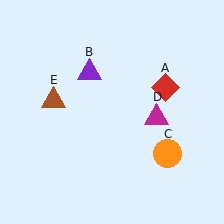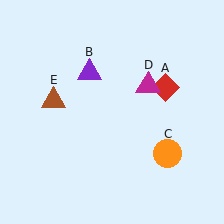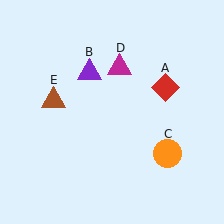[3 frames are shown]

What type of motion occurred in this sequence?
The magenta triangle (object D) rotated counterclockwise around the center of the scene.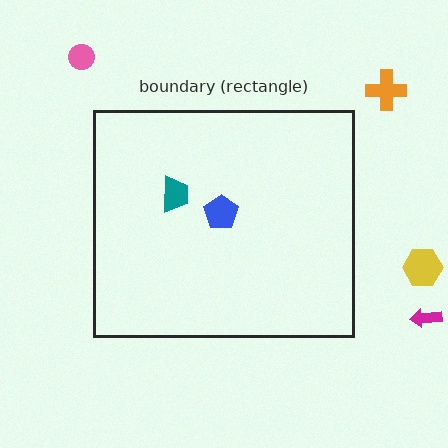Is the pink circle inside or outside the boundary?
Outside.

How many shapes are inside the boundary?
2 inside, 4 outside.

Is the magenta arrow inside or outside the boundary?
Outside.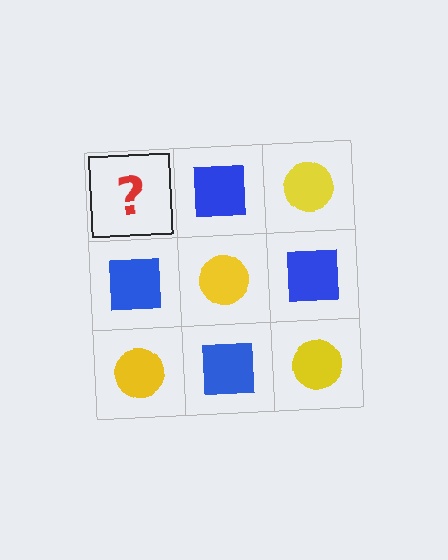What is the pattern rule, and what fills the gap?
The rule is that it alternates yellow circle and blue square in a checkerboard pattern. The gap should be filled with a yellow circle.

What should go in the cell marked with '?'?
The missing cell should contain a yellow circle.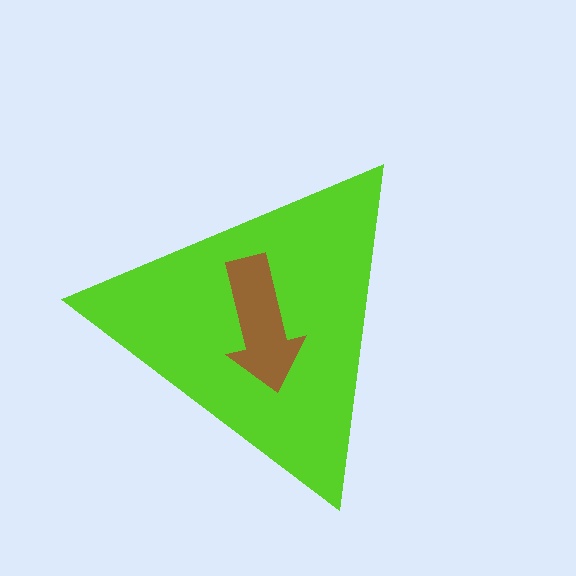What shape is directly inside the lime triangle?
The brown arrow.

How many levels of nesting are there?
2.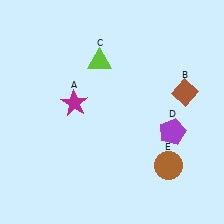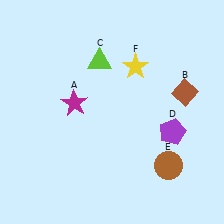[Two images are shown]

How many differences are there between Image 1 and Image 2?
There is 1 difference between the two images.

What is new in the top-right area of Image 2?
A yellow star (F) was added in the top-right area of Image 2.